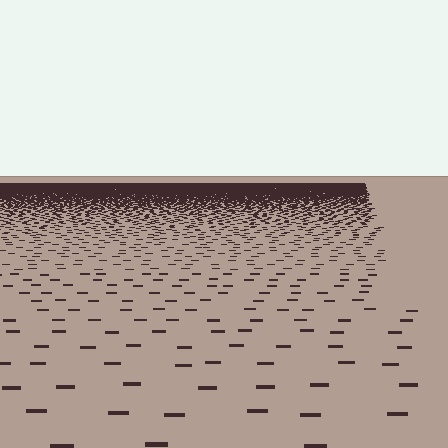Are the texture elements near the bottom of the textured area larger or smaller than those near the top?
Larger. Near the bottom, elements are closer to the viewer and appear at a bigger on-screen size.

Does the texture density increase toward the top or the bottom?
Density increases toward the top.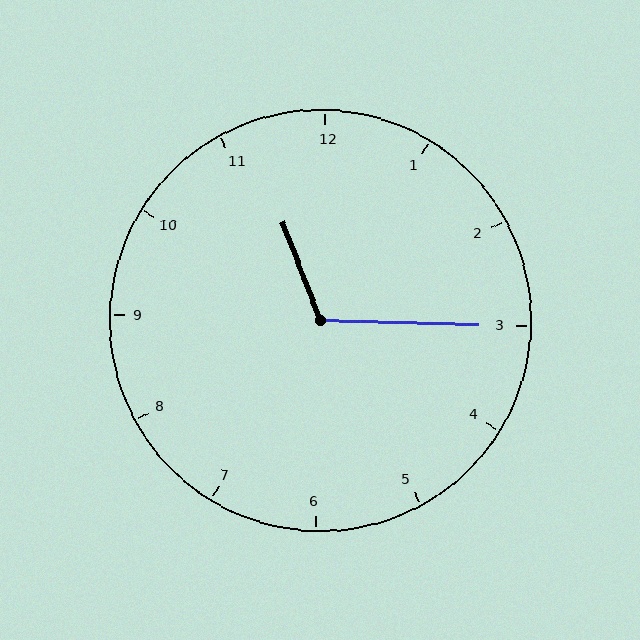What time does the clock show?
11:15.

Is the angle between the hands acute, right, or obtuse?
It is obtuse.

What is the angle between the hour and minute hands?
Approximately 112 degrees.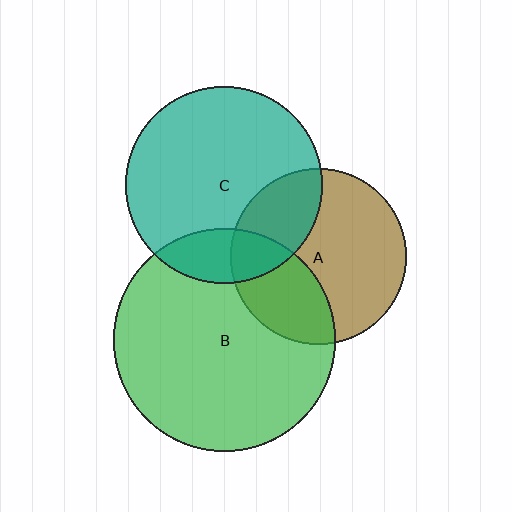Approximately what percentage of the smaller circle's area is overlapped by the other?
Approximately 15%.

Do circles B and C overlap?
Yes.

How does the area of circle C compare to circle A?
Approximately 1.3 times.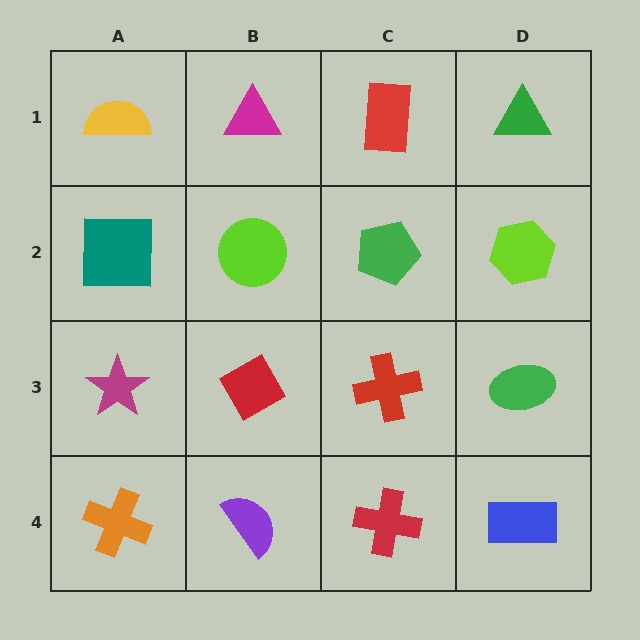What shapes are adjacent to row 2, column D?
A green triangle (row 1, column D), a green ellipse (row 3, column D), a green pentagon (row 2, column C).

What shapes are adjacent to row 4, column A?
A magenta star (row 3, column A), a purple semicircle (row 4, column B).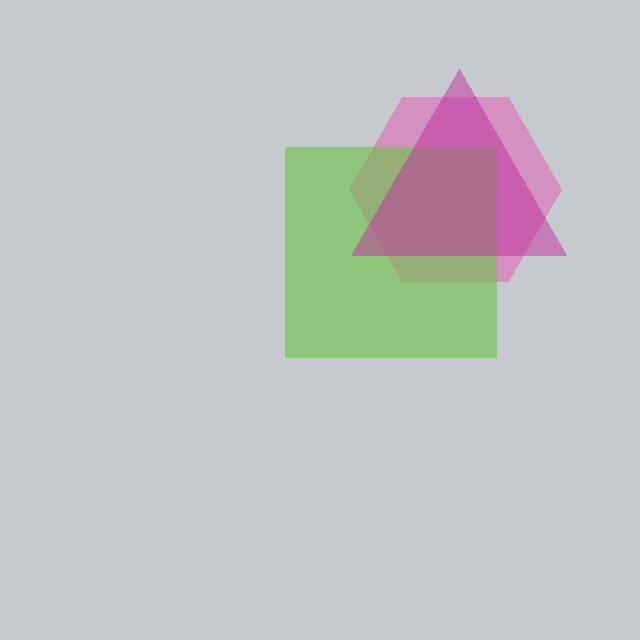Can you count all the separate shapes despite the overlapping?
Yes, there are 3 separate shapes.